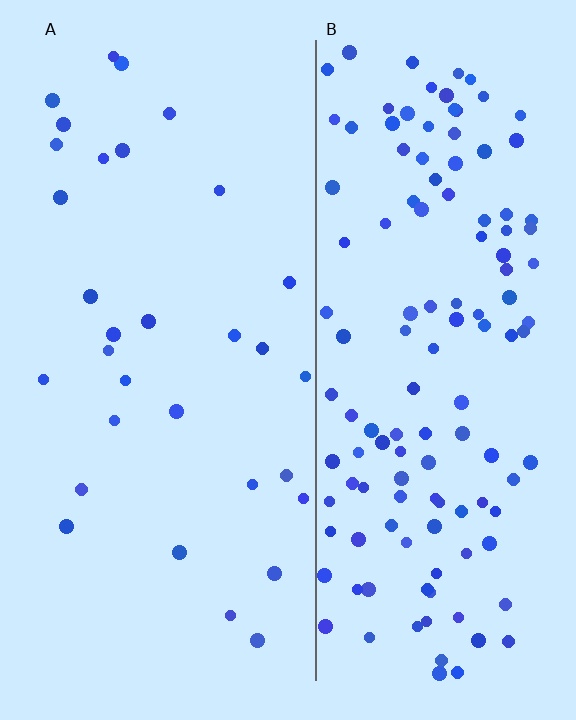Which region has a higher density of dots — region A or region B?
B (the right).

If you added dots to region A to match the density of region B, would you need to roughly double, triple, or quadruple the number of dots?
Approximately quadruple.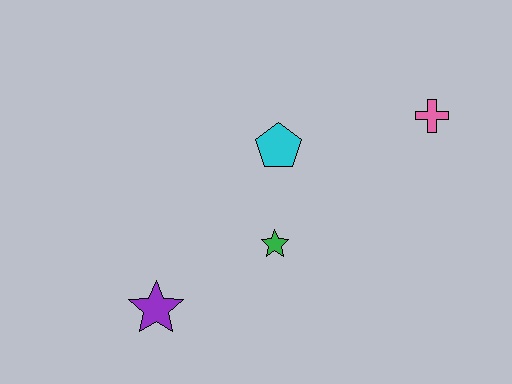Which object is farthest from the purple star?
The pink cross is farthest from the purple star.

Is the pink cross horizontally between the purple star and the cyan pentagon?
No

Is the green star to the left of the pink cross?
Yes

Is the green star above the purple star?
Yes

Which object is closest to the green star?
The cyan pentagon is closest to the green star.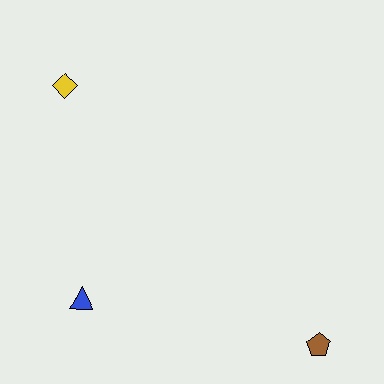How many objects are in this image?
There are 3 objects.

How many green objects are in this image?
There are no green objects.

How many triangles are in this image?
There is 1 triangle.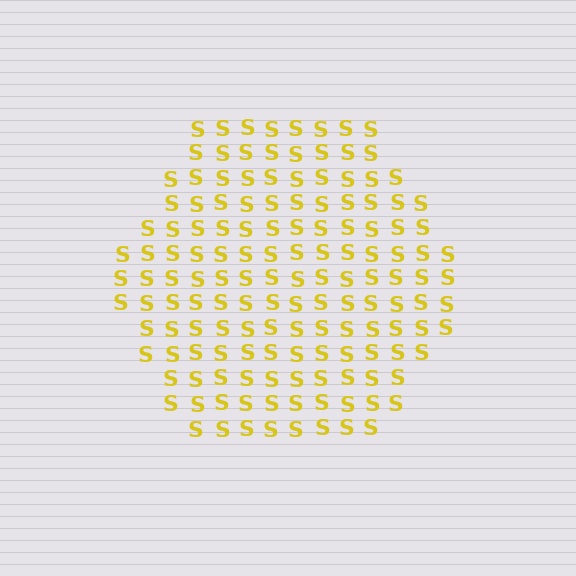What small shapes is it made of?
It is made of small letter S's.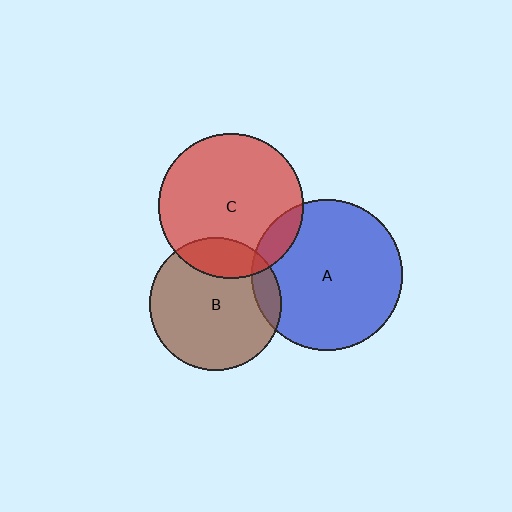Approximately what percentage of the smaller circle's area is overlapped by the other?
Approximately 10%.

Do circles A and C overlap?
Yes.